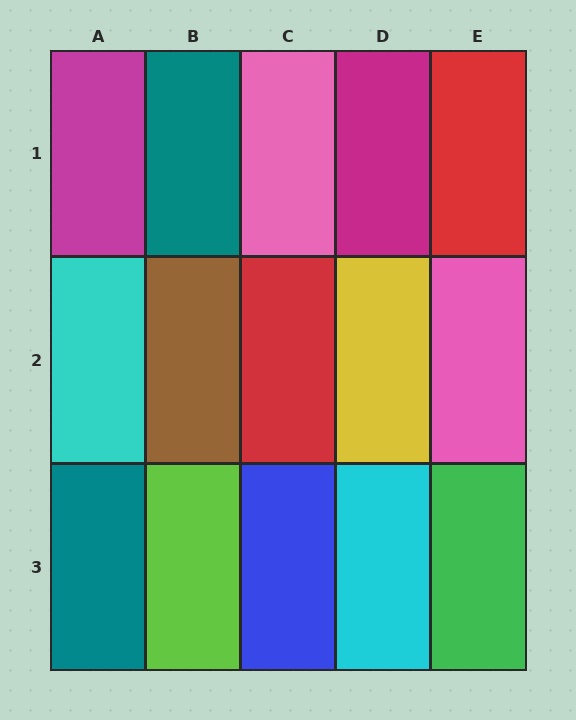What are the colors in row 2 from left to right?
Cyan, brown, red, yellow, pink.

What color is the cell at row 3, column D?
Cyan.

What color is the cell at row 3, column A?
Teal.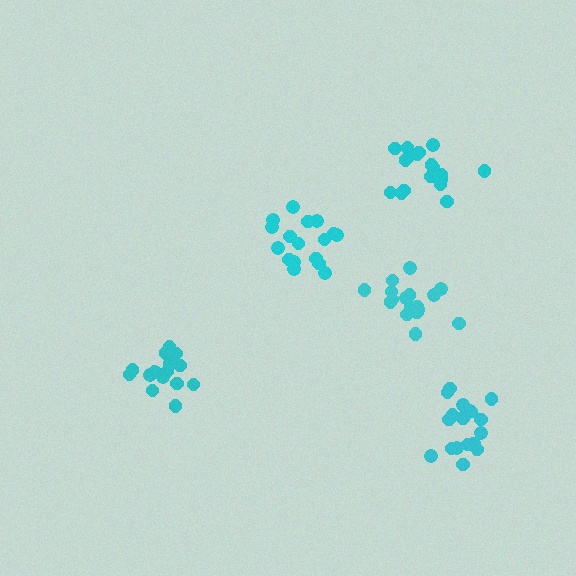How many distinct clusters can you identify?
There are 5 distinct clusters.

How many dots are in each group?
Group 1: 18 dots, Group 2: 18 dots, Group 3: 17 dots, Group 4: 16 dots, Group 5: 19 dots (88 total).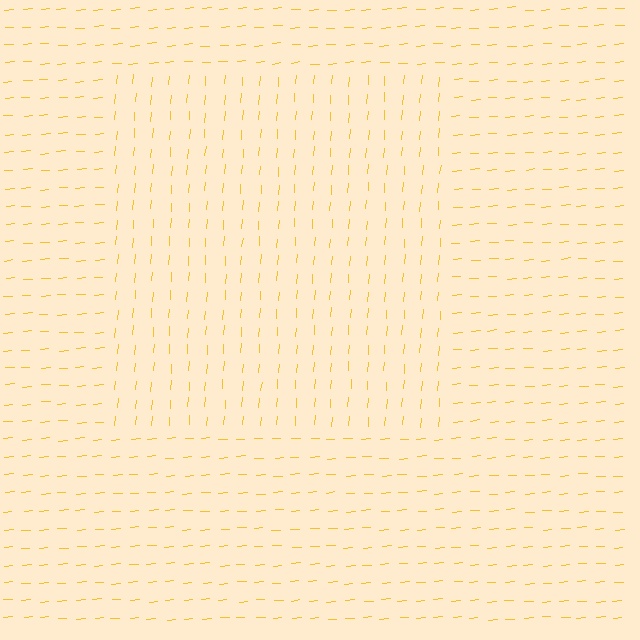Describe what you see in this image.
The image is filled with small yellow line segments. A rectangle region in the image has lines oriented differently from the surrounding lines, creating a visible texture boundary.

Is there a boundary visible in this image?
Yes, there is a texture boundary formed by a change in line orientation.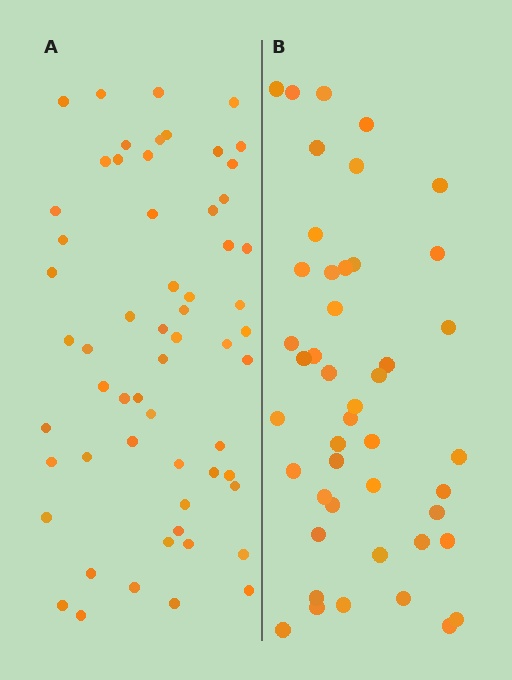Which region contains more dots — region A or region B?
Region A (the left region) has more dots.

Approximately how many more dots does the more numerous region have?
Region A has approximately 15 more dots than region B.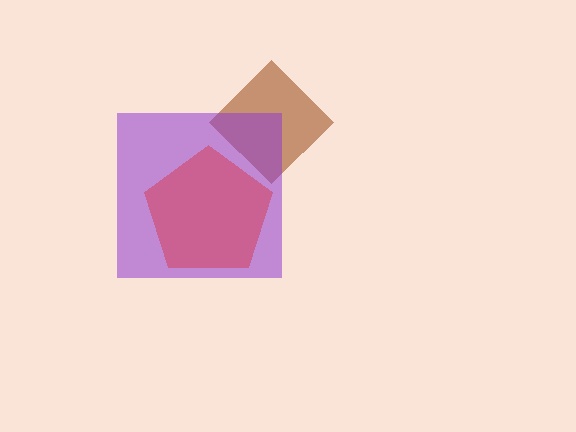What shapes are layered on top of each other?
The layered shapes are: a brown diamond, a purple square, a red pentagon.